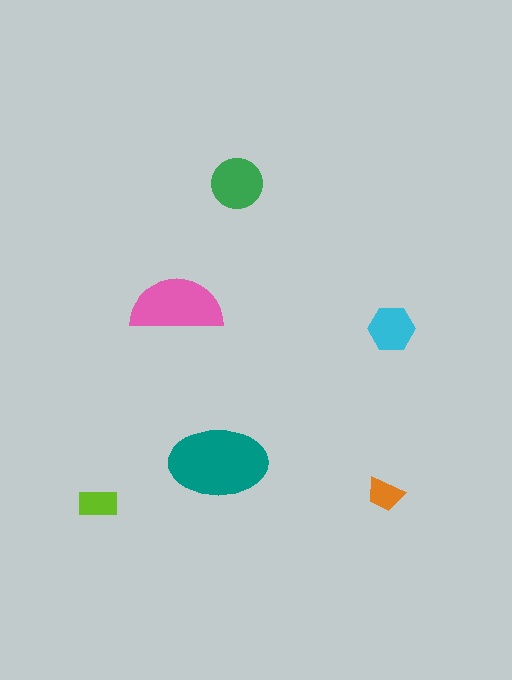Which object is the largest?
The teal ellipse.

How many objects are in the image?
There are 6 objects in the image.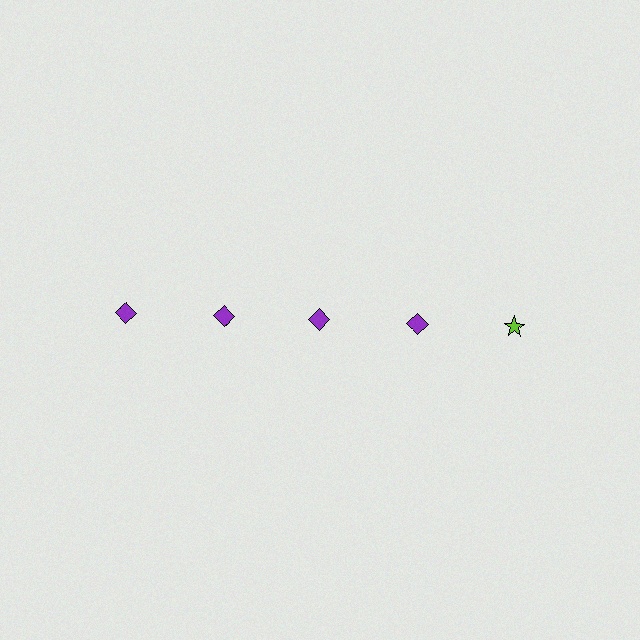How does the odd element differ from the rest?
It differs in both color (lime instead of purple) and shape (star instead of diamond).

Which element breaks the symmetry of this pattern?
The lime star in the top row, rightmost column breaks the symmetry. All other shapes are purple diamonds.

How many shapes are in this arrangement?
There are 5 shapes arranged in a grid pattern.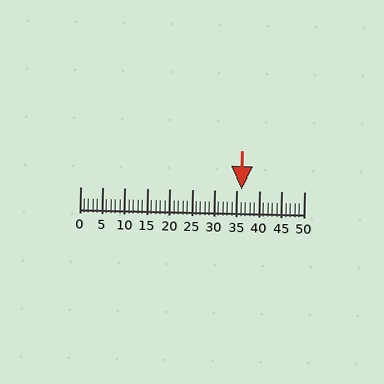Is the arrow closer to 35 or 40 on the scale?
The arrow is closer to 35.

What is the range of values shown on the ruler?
The ruler shows values from 0 to 50.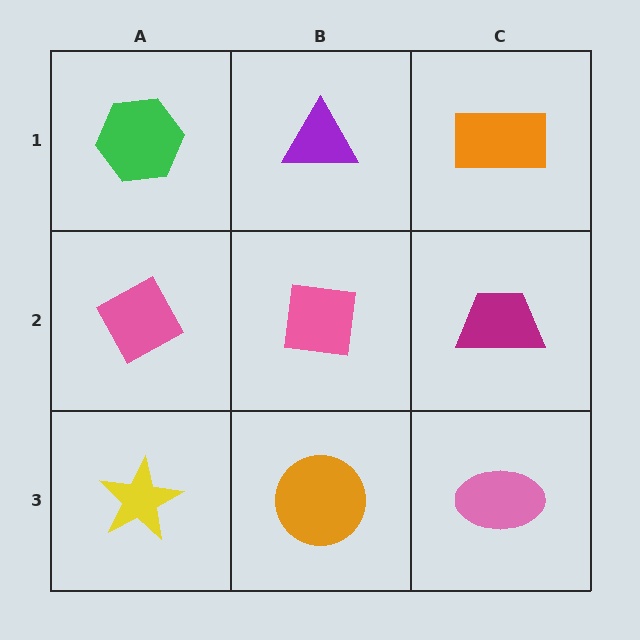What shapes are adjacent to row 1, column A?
A pink diamond (row 2, column A), a purple triangle (row 1, column B).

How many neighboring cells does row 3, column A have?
2.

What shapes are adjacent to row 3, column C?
A magenta trapezoid (row 2, column C), an orange circle (row 3, column B).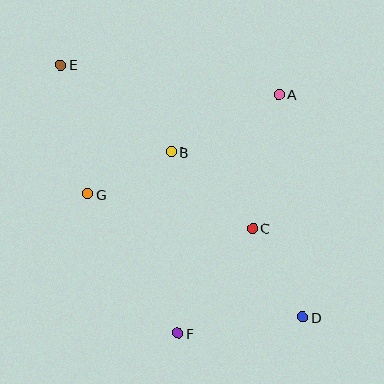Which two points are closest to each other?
Points B and G are closest to each other.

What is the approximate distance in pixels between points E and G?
The distance between E and G is approximately 132 pixels.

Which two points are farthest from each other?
Points D and E are farthest from each other.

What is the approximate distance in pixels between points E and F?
The distance between E and F is approximately 293 pixels.